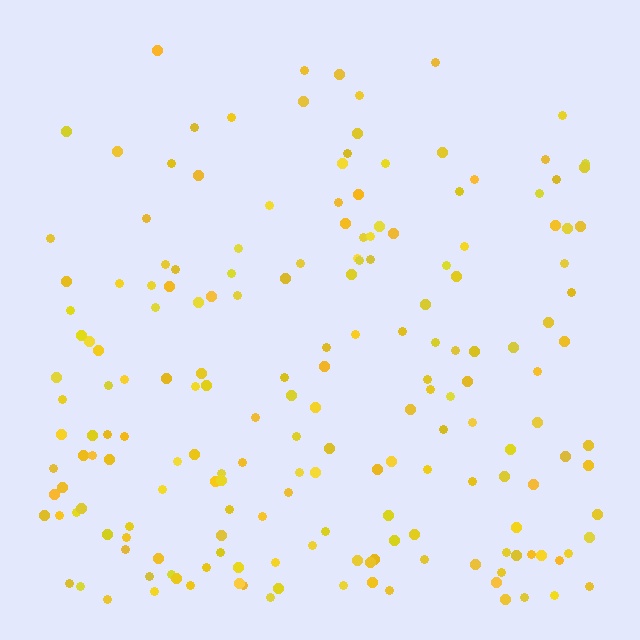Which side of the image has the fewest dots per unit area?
The top.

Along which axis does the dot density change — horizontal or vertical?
Vertical.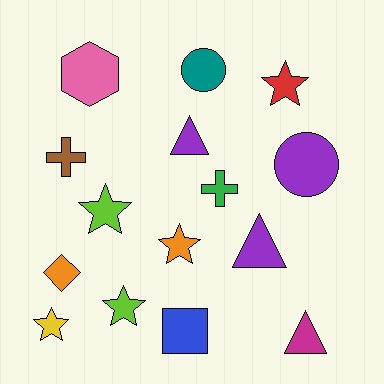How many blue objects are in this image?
There is 1 blue object.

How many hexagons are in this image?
There is 1 hexagon.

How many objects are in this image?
There are 15 objects.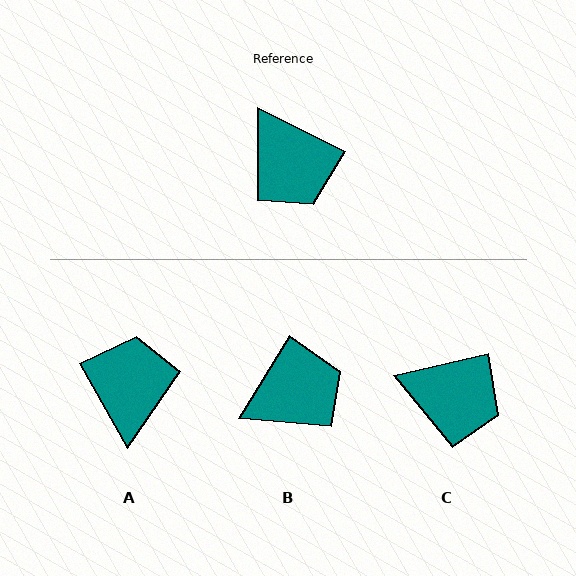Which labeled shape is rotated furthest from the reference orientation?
A, about 146 degrees away.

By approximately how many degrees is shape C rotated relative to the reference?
Approximately 40 degrees counter-clockwise.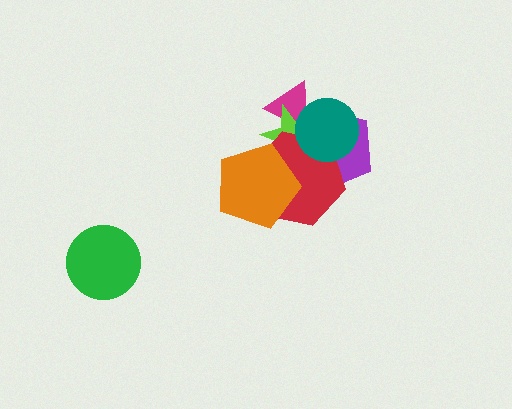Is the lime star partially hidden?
Yes, it is partially covered by another shape.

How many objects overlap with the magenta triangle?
3 objects overlap with the magenta triangle.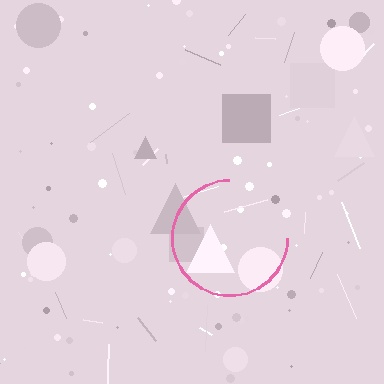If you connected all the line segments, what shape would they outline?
They would outline a circle.